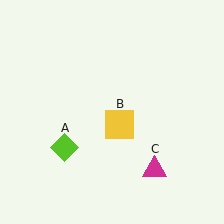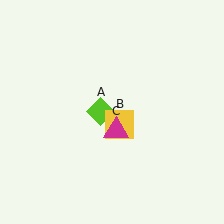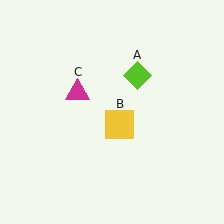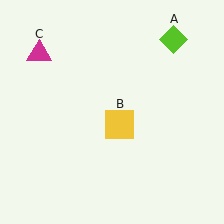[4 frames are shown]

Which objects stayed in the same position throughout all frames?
Yellow square (object B) remained stationary.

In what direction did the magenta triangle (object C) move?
The magenta triangle (object C) moved up and to the left.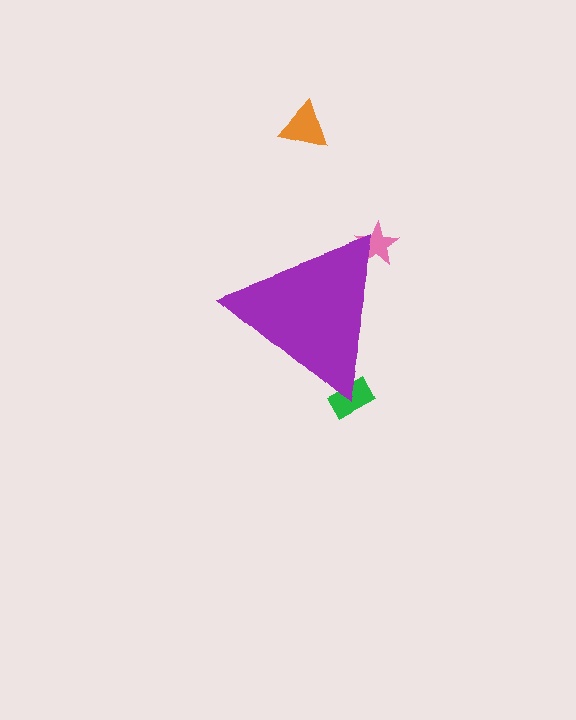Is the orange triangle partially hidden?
No, the orange triangle is fully visible.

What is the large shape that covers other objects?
A purple triangle.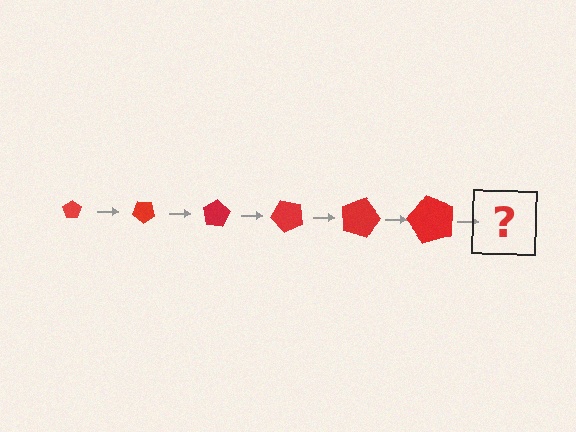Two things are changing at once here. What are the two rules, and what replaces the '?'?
The two rules are that the pentagon grows larger each step and it rotates 40 degrees each step. The '?' should be a pentagon, larger than the previous one and rotated 240 degrees from the start.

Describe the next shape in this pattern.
It should be a pentagon, larger than the previous one and rotated 240 degrees from the start.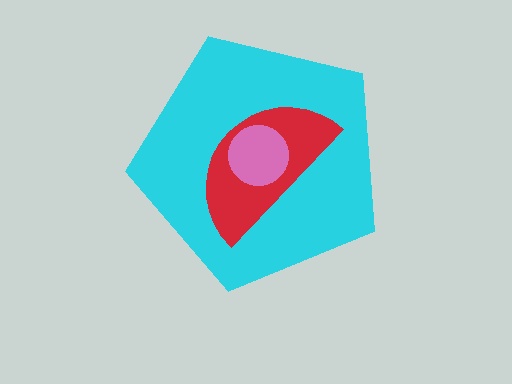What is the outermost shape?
The cyan pentagon.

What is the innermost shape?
The pink circle.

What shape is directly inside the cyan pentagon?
The red semicircle.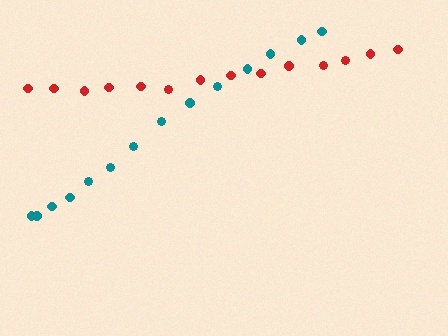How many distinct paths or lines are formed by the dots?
There are 2 distinct paths.